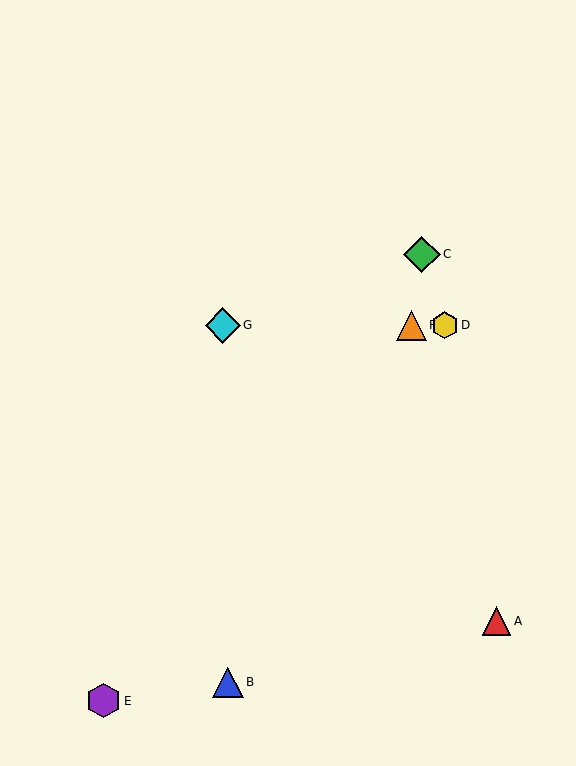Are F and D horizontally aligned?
Yes, both are at y≈325.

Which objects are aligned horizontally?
Objects D, F, G are aligned horizontally.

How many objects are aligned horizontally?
3 objects (D, F, G) are aligned horizontally.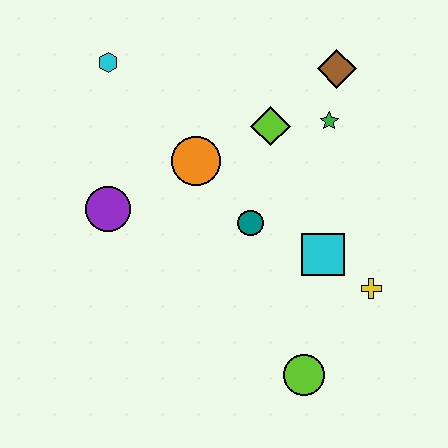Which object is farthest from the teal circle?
The cyan hexagon is farthest from the teal circle.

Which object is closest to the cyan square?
The yellow cross is closest to the cyan square.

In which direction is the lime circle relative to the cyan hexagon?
The lime circle is below the cyan hexagon.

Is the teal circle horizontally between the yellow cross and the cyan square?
No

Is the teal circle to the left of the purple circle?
No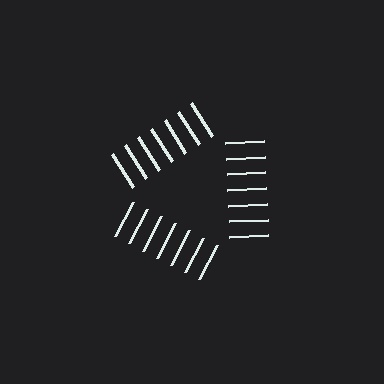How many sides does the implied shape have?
3 sides — the line-ends trace a triangle.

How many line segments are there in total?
21 — 7 along each of the 3 edges.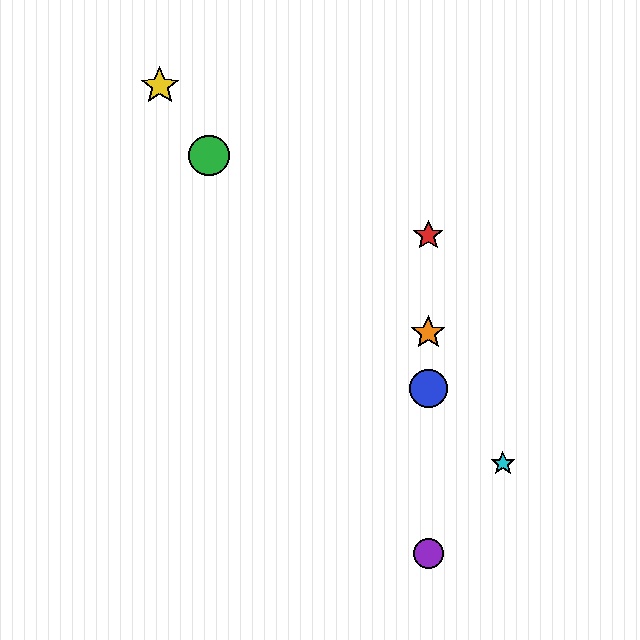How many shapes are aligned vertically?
4 shapes (the red star, the blue circle, the purple circle, the orange star) are aligned vertically.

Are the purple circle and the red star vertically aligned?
Yes, both are at x≈428.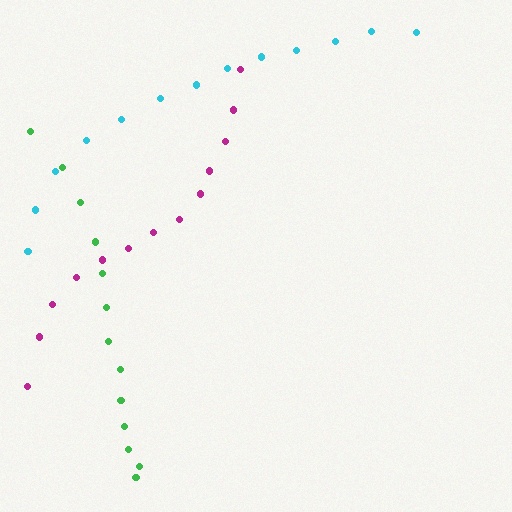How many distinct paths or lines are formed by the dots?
There are 3 distinct paths.